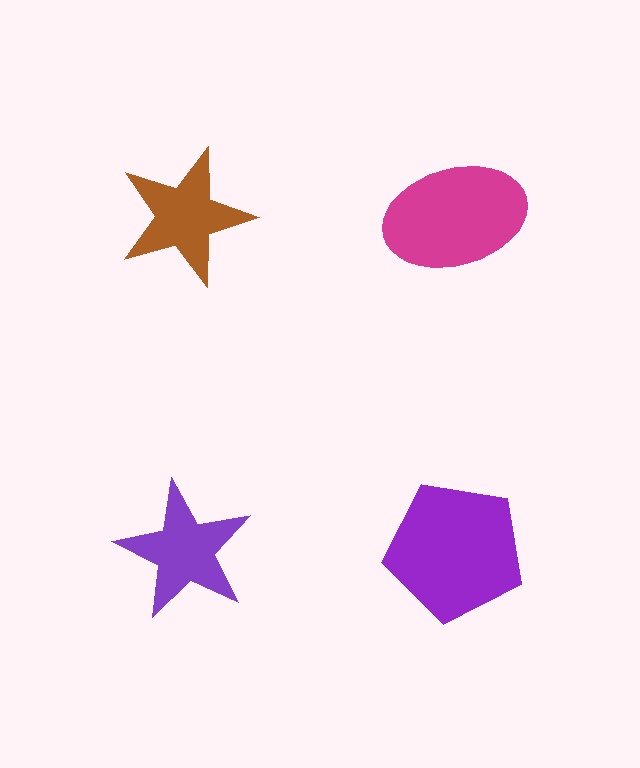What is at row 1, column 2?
A magenta ellipse.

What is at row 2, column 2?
A purple pentagon.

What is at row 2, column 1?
A purple star.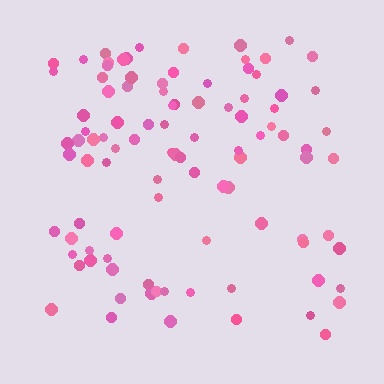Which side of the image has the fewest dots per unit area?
The bottom.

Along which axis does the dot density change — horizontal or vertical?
Vertical.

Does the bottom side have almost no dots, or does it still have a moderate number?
Still a moderate number, just noticeably fewer than the top.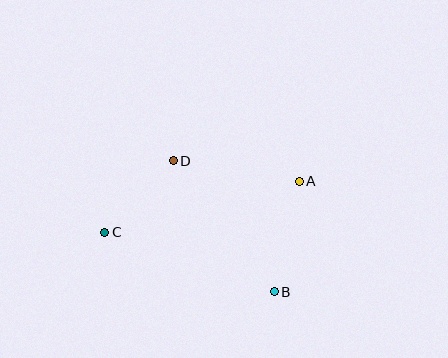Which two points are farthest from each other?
Points A and C are farthest from each other.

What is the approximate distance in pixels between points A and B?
The distance between A and B is approximately 113 pixels.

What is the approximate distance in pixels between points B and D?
The distance between B and D is approximately 165 pixels.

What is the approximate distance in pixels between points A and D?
The distance between A and D is approximately 128 pixels.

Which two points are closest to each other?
Points C and D are closest to each other.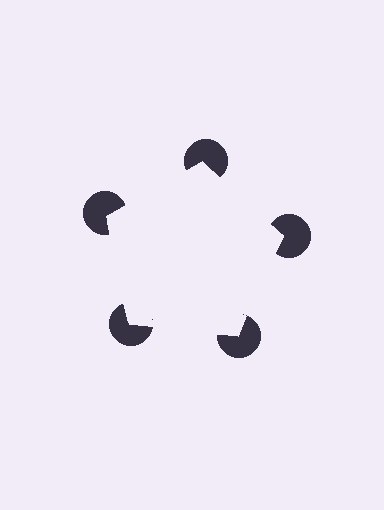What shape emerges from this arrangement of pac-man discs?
An illusory pentagon — its edges are inferred from the aligned wedge cuts in the pac-man discs, not physically drawn.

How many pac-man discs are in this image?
There are 5 — one at each vertex of the illusory pentagon.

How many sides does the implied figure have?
5 sides.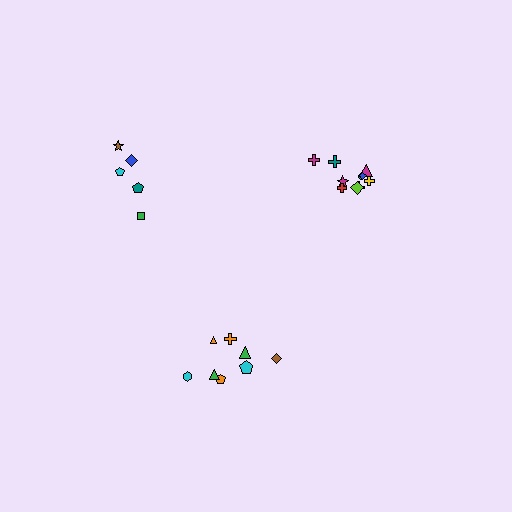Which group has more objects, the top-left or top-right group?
The top-right group.